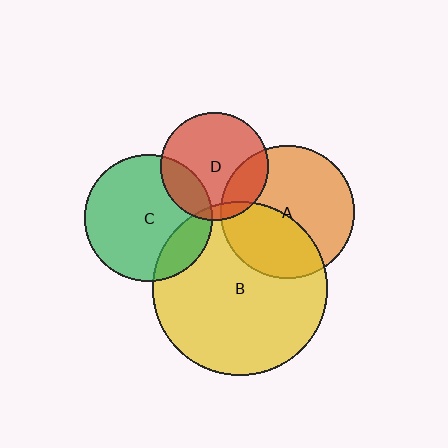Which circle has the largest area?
Circle B (yellow).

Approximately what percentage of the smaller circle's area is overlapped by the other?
Approximately 20%.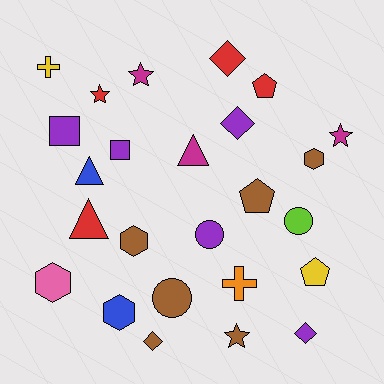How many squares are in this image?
There are 2 squares.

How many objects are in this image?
There are 25 objects.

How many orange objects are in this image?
There is 1 orange object.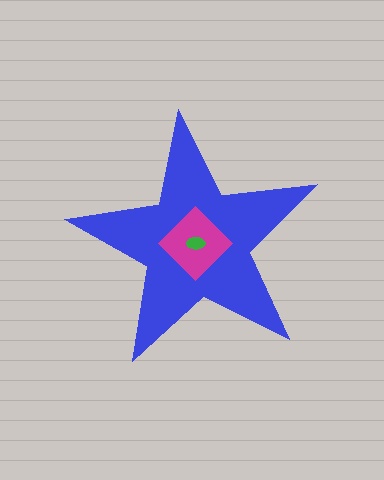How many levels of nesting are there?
3.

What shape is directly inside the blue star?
The magenta diamond.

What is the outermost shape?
The blue star.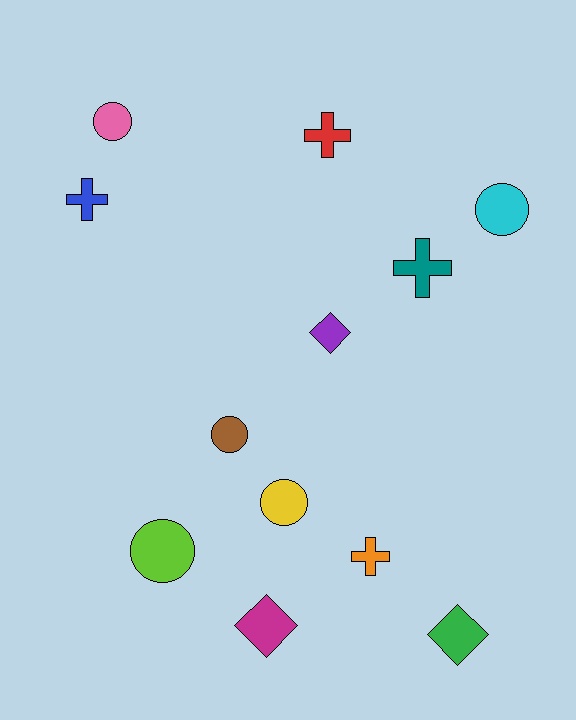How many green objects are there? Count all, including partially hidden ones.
There is 1 green object.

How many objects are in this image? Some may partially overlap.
There are 12 objects.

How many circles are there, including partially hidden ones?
There are 5 circles.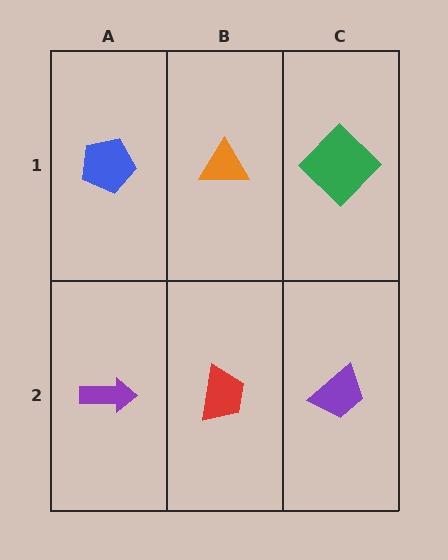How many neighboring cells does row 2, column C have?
2.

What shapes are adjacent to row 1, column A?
A purple arrow (row 2, column A), an orange triangle (row 1, column B).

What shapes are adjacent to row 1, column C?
A purple trapezoid (row 2, column C), an orange triangle (row 1, column B).